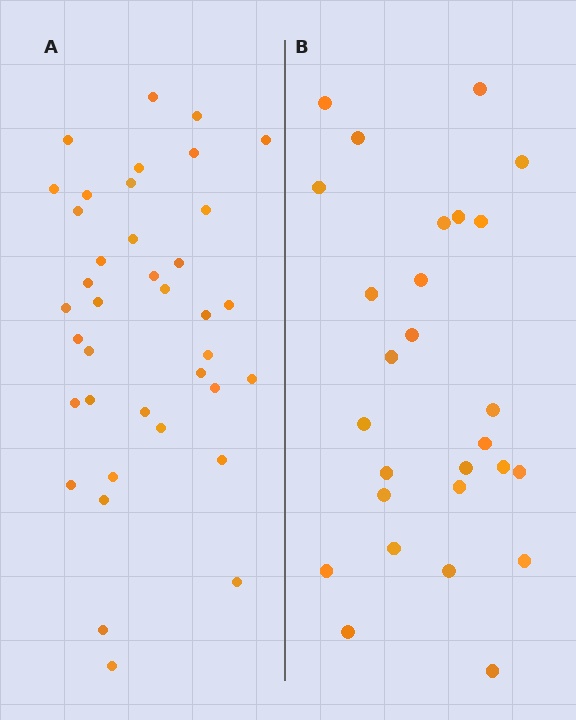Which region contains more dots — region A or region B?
Region A (the left region) has more dots.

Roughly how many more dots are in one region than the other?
Region A has roughly 12 or so more dots than region B.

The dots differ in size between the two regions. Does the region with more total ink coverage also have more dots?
No. Region B has more total ink coverage because its dots are larger, but region A actually contains more individual dots. Total area can be misleading — the number of items is what matters here.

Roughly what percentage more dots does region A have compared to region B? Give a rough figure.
About 40% more.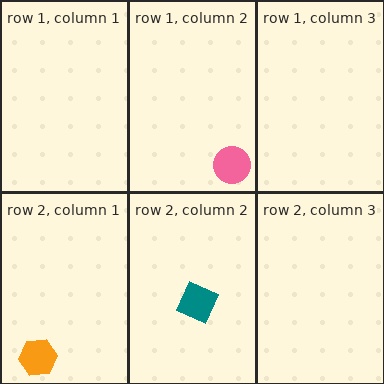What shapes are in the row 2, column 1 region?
The orange hexagon.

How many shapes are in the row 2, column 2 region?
1.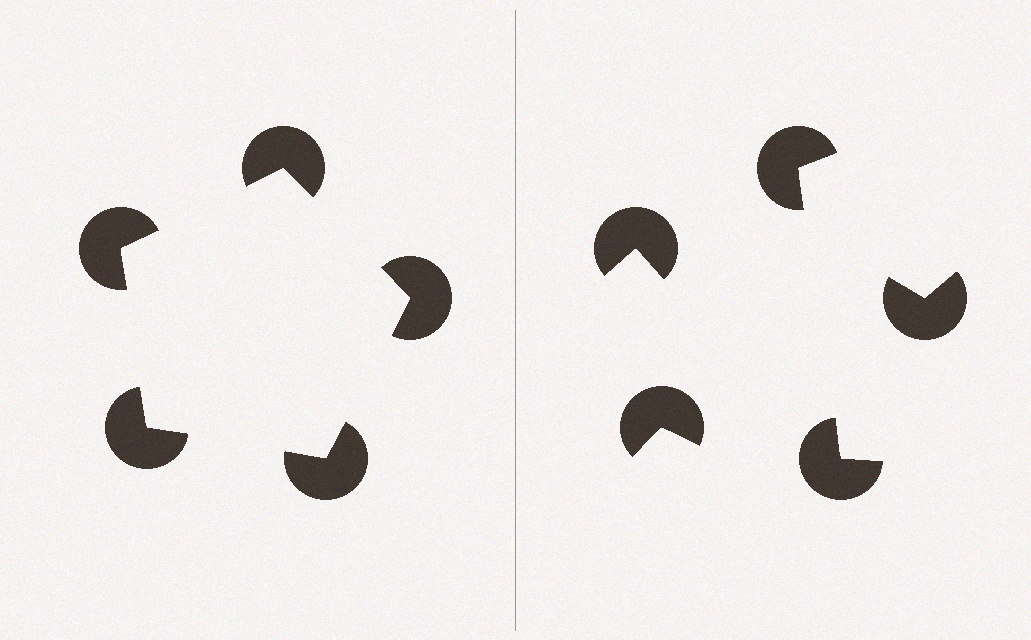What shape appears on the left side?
An illusory pentagon.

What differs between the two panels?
The pac-man discs are positioned identically on both sides; only the wedge orientations differ. On the left they align to a pentagon; on the right they are misaligned.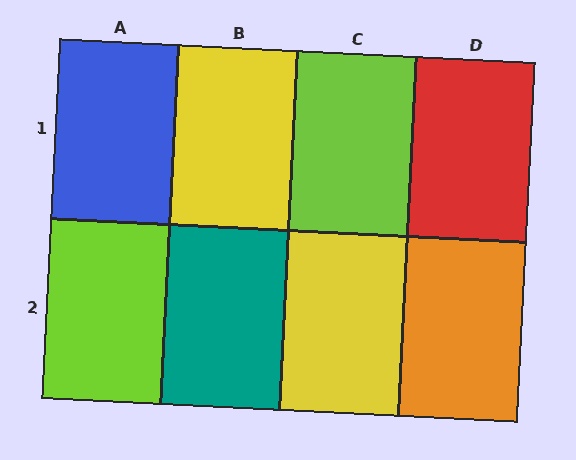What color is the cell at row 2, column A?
Lime.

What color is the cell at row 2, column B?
Teal.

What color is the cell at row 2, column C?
Yellow.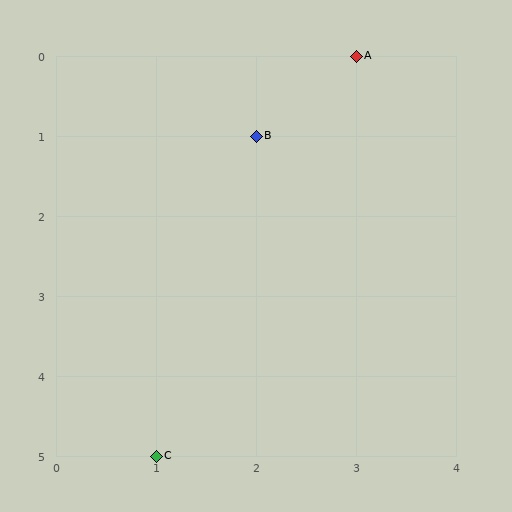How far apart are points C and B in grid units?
Points C and B are 1 column and 4 rows apart (about 4.1 grid units diagonally).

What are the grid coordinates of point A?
Point A is at grid coordinates (3, 0).